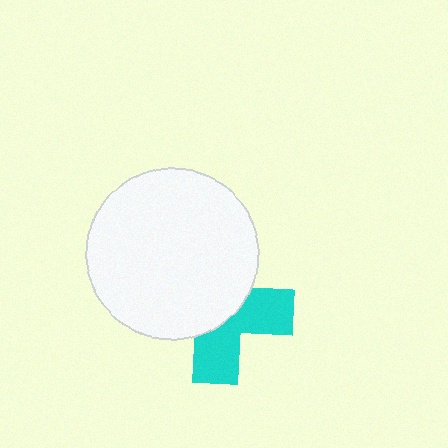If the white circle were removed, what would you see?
You would see the complete cyan cross.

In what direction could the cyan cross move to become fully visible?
The cyan cross could move toward the lower-right. That would shift it out from behind the white circle entirely.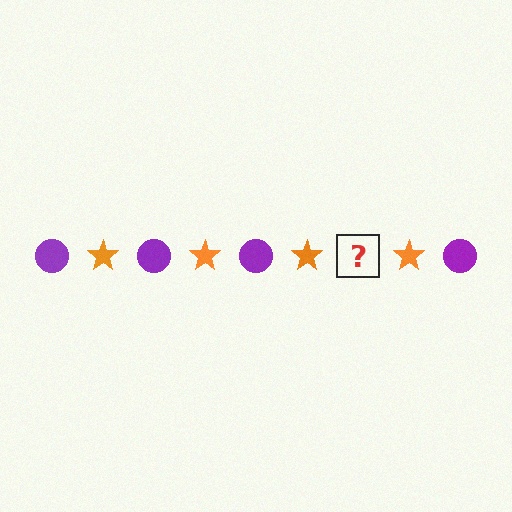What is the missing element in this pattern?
The missing element is a purple circle.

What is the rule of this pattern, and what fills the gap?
The rule is that the pattern alternates between purple circle and orange star. The gap should be filled with a purple circle.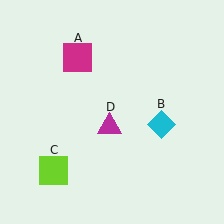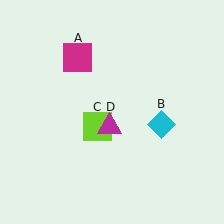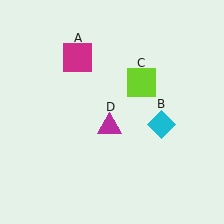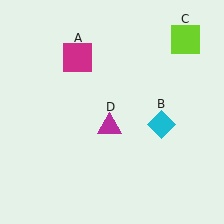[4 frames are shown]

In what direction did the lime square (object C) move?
The lime square (object C) moved up and to the right.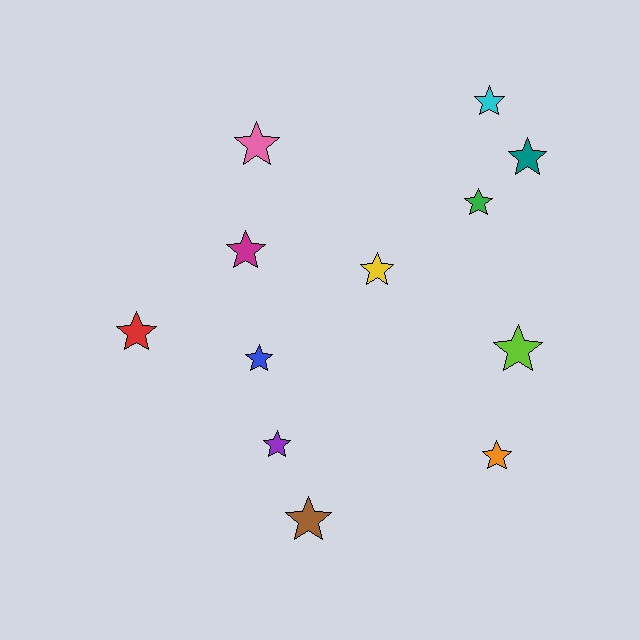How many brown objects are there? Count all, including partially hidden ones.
There is 1 brown object.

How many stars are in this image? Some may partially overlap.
There are 12 stars.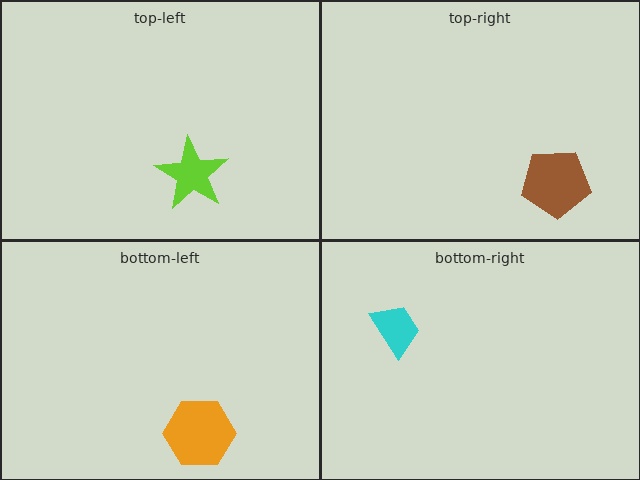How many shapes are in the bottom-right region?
1.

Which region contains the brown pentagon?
The top-right region.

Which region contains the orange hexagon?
The bottom-left region.